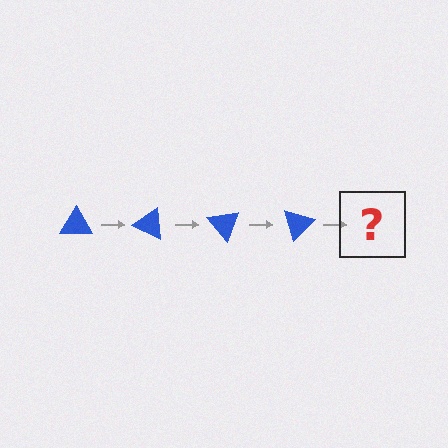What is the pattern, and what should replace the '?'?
The pattern is that the triangle rotates 25 degrees each step. The '?' should be a blue triangle rotated 100 degrees.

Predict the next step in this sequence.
The next step is a blue triangle rotated 100 degrees.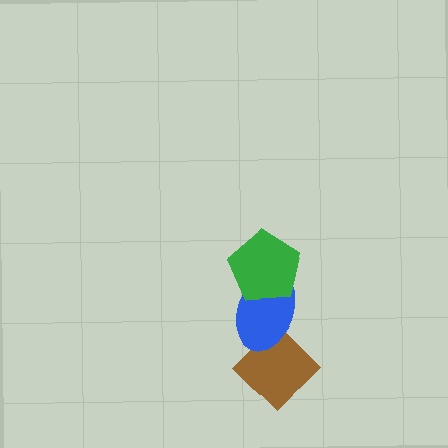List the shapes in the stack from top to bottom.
From top to bottom: the green pentagon, the blue ellipse, the brown diamond.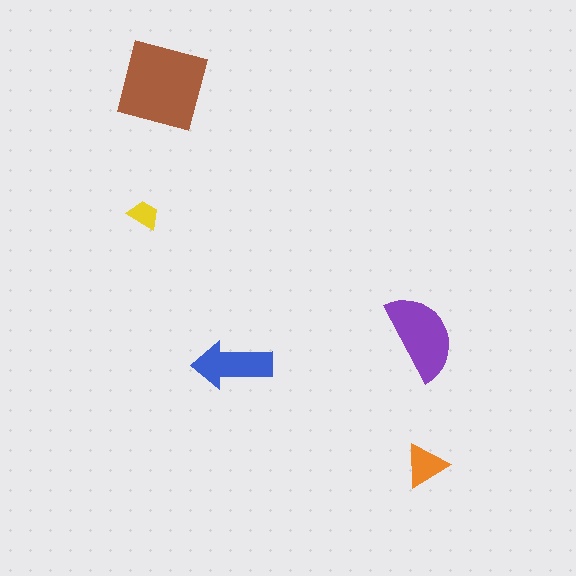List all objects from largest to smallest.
The brown square, the purple semicircle, the blue arrow, the orange triangle, the yellow trapezoid.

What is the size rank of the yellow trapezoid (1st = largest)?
5th.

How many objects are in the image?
There are 5 objects in the image.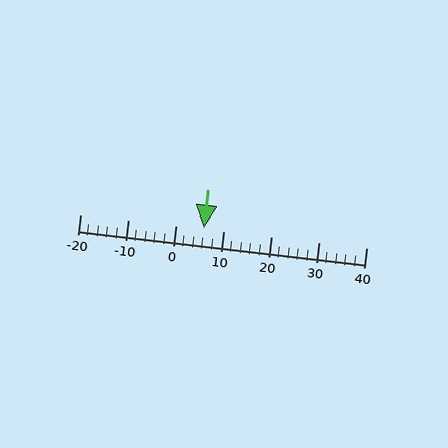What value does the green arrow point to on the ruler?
The green arrow points to approximately 6.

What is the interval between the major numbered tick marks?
The major tick marks are spaced 10 units apart.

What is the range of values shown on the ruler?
The ruler shows values from -20 to 40.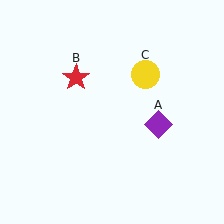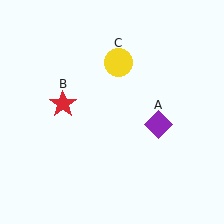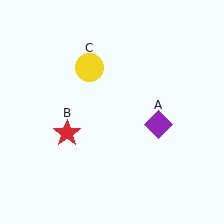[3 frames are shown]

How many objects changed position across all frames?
2 objects changed position: red star (object B), yellow circle (object C).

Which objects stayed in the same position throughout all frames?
Purple diamond (object A) remained stationary.